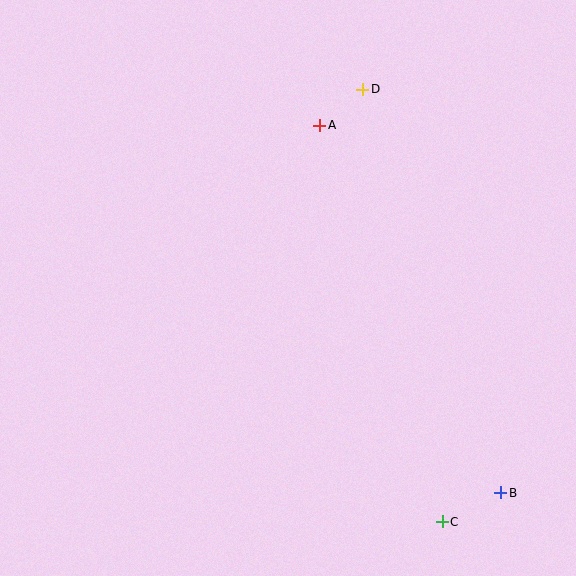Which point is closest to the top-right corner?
Point D is closest to the top-right corner.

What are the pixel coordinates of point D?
Point D is at (363, 89).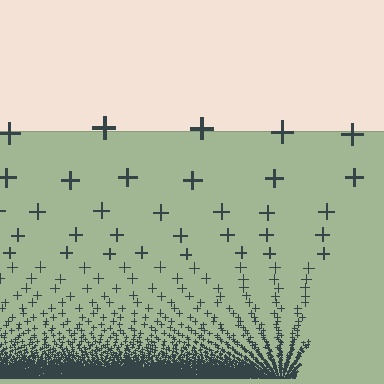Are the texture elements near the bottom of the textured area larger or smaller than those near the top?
Smaller. The gradient is inverted — elements near the bottom are smaller and denser.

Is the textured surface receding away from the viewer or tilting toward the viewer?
The surface appears to tilt toward the viewer. Texture elements get larger and sparser toward the top.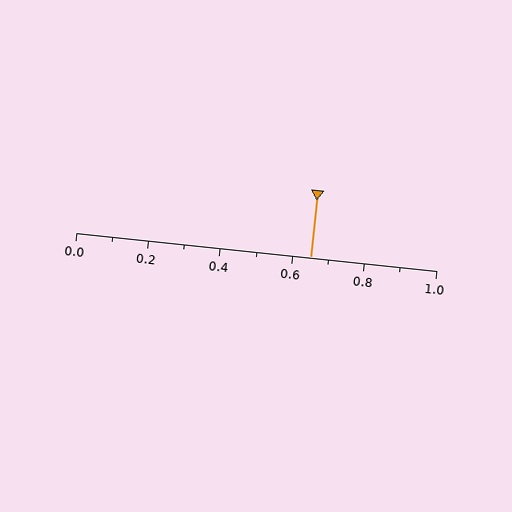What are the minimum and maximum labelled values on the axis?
The axis runs from 0.0 to 1.0.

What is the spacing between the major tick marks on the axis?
The major ticks are spaced 0.2 apart.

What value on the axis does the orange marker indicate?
The marker indicates approximately 0.65.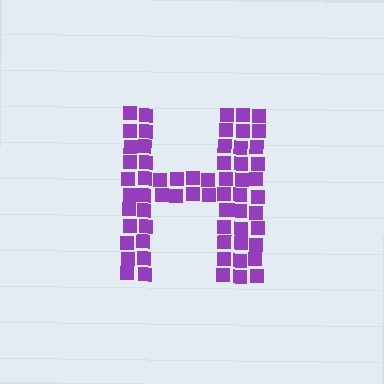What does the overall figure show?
The overall figure shows the letter H.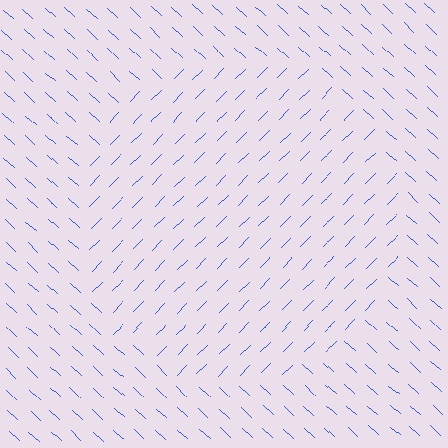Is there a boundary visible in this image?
Yes, there is a texture boundary formed by a change in line orientation.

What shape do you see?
I see a circle.